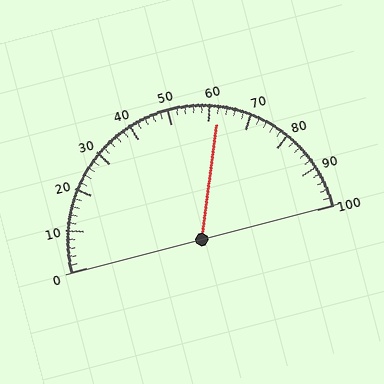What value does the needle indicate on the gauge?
The needle indicates approximately 62.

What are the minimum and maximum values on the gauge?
The gauge ranges from 0 to 100.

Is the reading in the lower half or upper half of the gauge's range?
The reading is in the upper half of the range (0 to 100).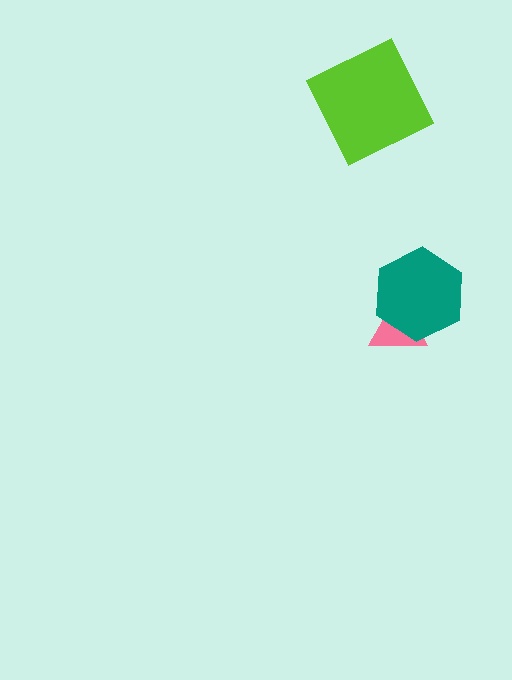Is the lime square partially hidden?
No, no other shape covers it.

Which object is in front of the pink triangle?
The teal hexagon is in front of the pink triangle.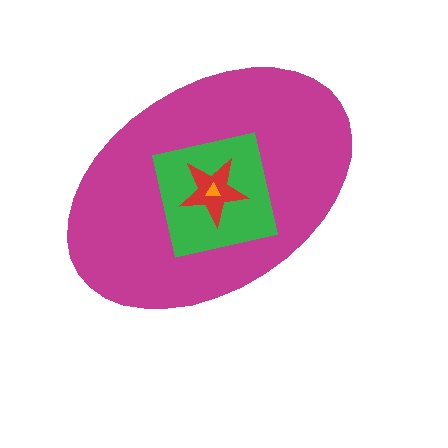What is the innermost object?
The orange triangle.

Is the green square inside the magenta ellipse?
Yes.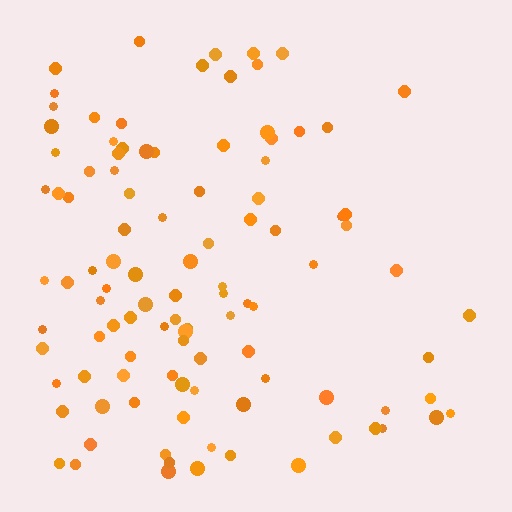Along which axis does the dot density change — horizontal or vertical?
Horizontal.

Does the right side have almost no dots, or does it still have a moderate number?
Still a moderate number, just noticeably fewer than the left.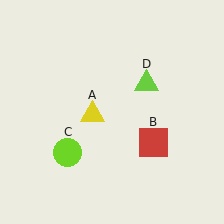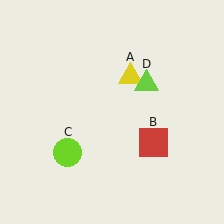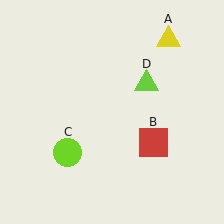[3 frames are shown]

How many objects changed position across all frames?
1 object changed position: yellow triangle (object A).